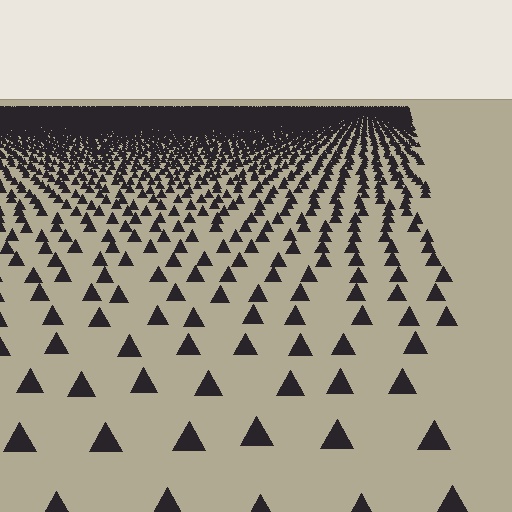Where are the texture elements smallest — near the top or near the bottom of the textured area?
Near the top.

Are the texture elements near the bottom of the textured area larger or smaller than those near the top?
Larger. Near the bottom, elements are closer to the viewer and appear at a bigger on-screen size.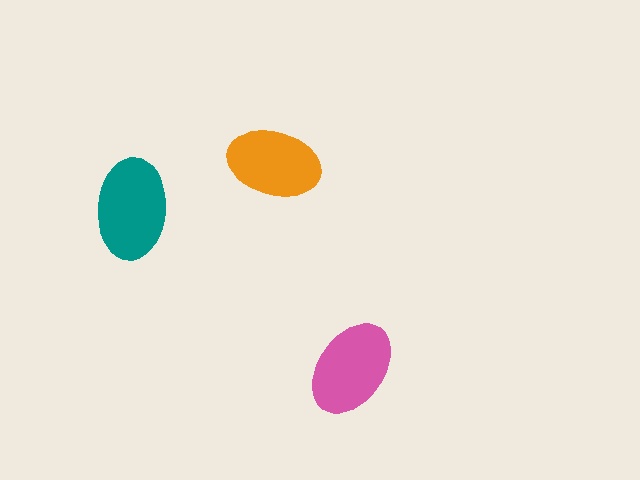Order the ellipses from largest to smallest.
the teal one, the pink one, the orange one.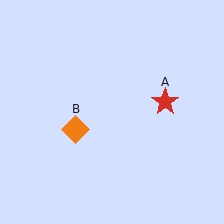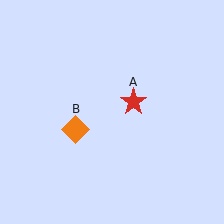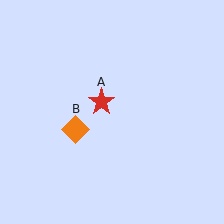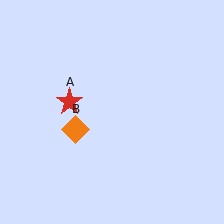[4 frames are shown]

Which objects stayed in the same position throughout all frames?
Orange diamond (object B) remained stationary.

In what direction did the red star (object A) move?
The red star (object A) moved left.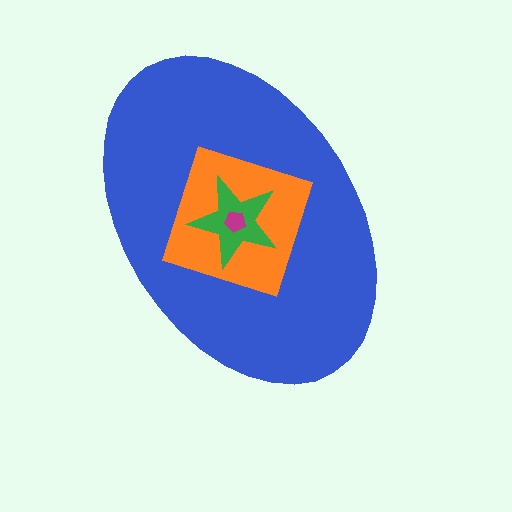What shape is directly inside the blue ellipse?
The orange diamond.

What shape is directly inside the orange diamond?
The green star.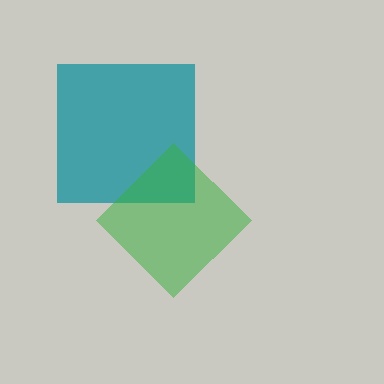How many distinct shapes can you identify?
There are 2 distinct shapes: a teal square, a green diamond.